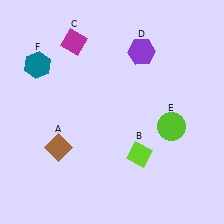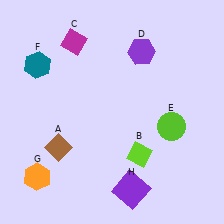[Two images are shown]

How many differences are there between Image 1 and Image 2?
There are 2 differences between the two images.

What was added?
An orange hexagon (G), a purple square (H) were added in Image 2.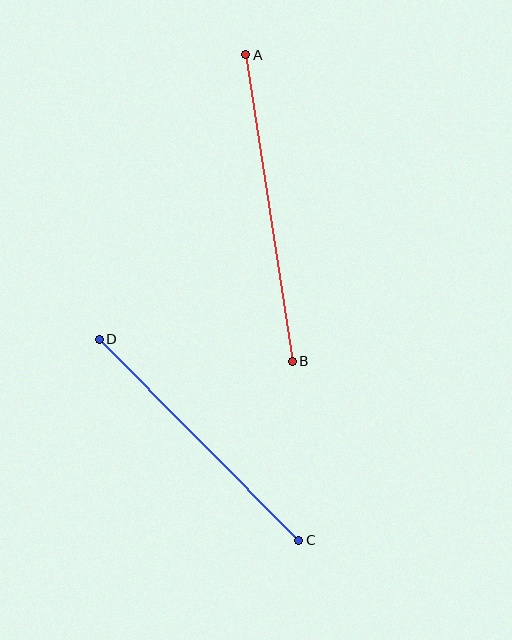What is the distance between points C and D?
The distance is approximately 283 pixels.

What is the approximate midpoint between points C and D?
The midpoint is at approximately (199, 440) pixels.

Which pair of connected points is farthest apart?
Points A and B are farthest apart.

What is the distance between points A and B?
The distance is approximately 310 pixels.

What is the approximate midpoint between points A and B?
The midpoint is at approximately (269, 208) pixels.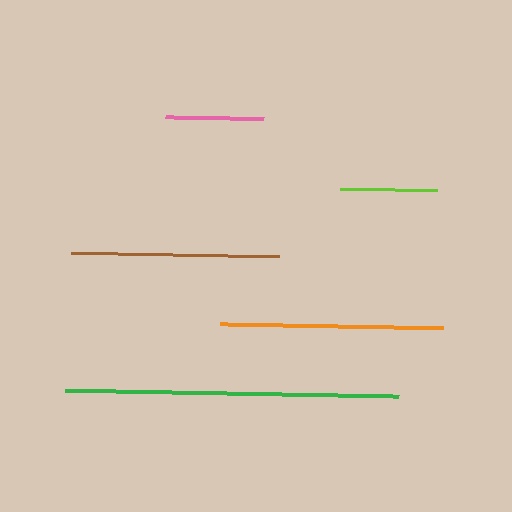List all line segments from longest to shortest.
From longest to shortest: green, orange, brown, pink, lime.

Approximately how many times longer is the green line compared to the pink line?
The green line is approximately 3.4 times the length of the pink line.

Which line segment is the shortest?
The lime line is the shortest at approximately 97 pixels.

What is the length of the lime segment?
The lime segment is approximately 97 pixels long.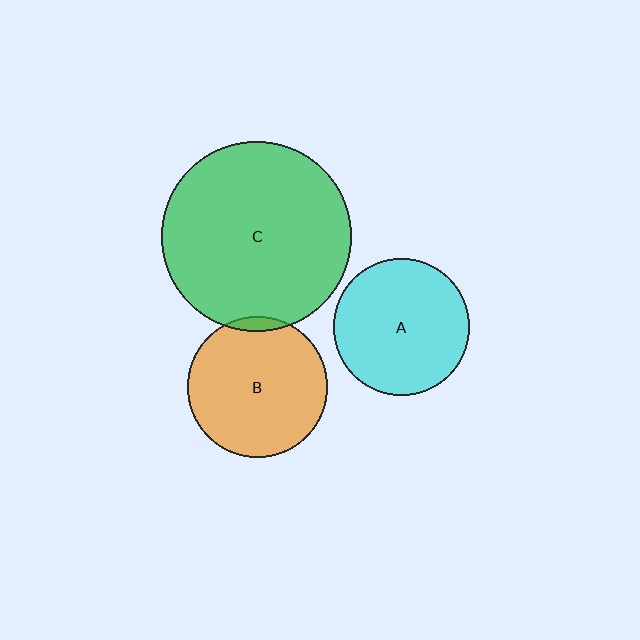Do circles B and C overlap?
Yes.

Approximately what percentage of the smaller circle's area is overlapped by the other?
Approximately 5%.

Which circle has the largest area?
Circle C (green).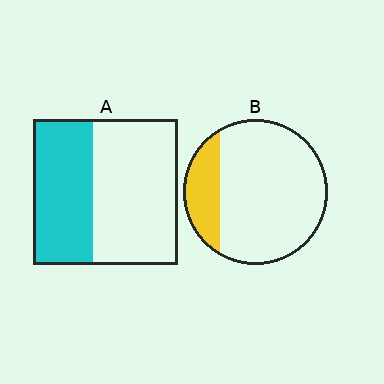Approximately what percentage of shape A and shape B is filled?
A is approximately 40% and B is approximately 20%.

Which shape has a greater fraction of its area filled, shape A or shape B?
Shape A.